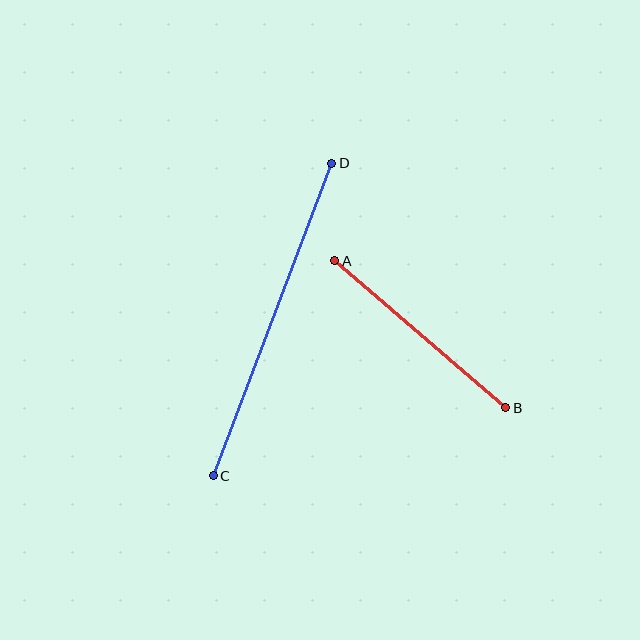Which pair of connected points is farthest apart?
Points C and D are farthest apart.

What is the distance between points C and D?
The distance is approximately 334 pixels.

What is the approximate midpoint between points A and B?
The midpoint is at approximately (420, 334) pixels.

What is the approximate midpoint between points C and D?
The midpoint is at approximately (272, 319) pixels.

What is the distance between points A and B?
The distance is approximately 225 pixels.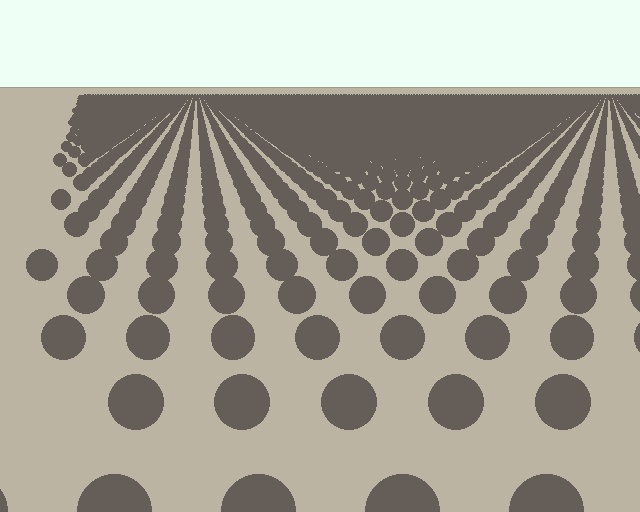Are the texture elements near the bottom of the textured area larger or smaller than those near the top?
Larger. Near the bottom, elements are closer to the viewer and appear at a bigger on-screen size.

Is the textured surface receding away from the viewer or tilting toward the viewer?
The surface is receding away from the viewer. Texture elements get smaller and denser toward the top.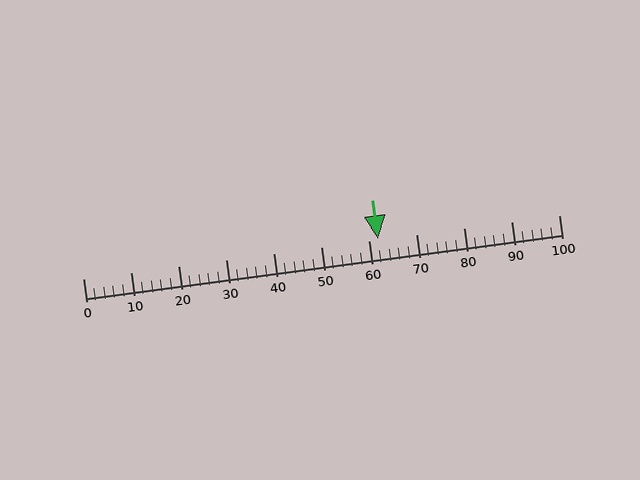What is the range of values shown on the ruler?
The ruler shows values from 0 to 100.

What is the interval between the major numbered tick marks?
The major tick marks are spaced 10 units apart.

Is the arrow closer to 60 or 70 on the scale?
The arrow is closer to 60.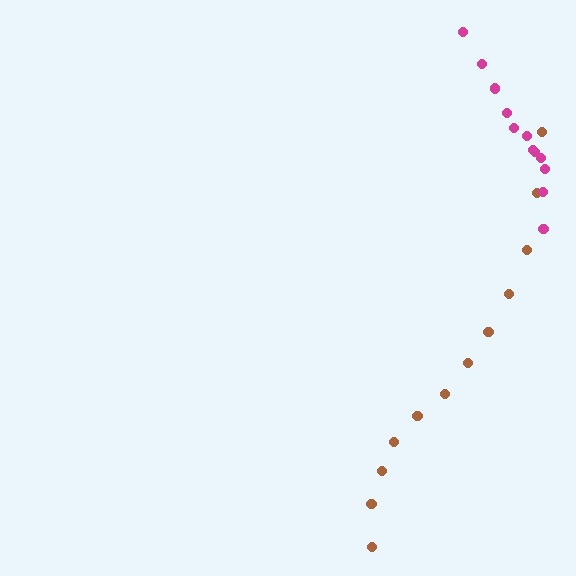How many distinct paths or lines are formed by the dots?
There are 2 distinct paths.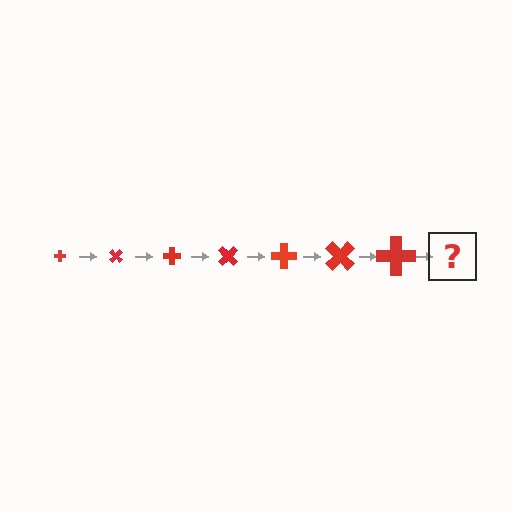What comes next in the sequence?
The next element should be a cross, larger than the previous one and rotated 315 degrees from the start.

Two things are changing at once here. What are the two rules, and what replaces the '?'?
The two rules are that the cross grows larger each step and it rotates 45 degrees each step. The '?' should be a cross, larger than the previous one and rotated 315 degrees from the start.